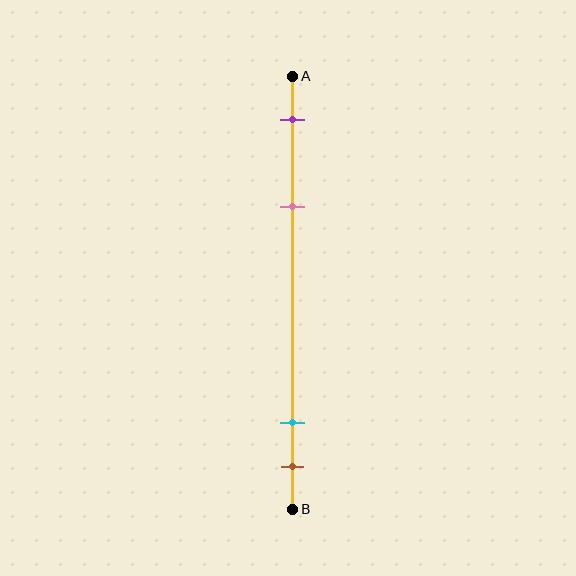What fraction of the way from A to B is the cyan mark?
The cyan mark is approximately 80% (0.8) of the way from A to B.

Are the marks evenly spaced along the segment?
No, the marks are not evenly spaced.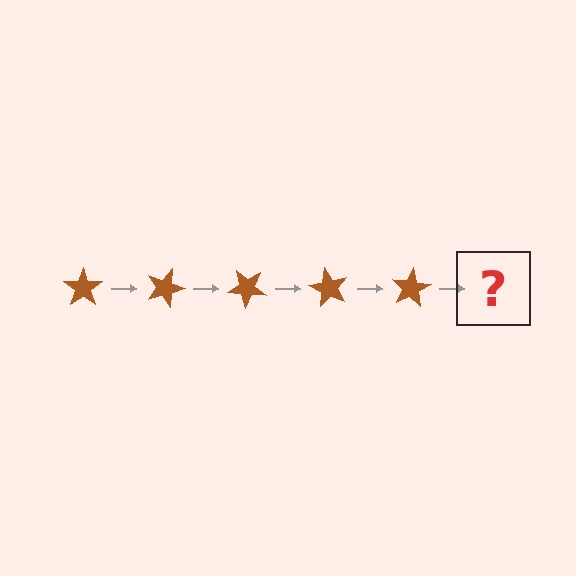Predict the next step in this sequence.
The next step is a brown star rotated 100 degrees.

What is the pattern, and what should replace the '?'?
The pattern is that the star rotates 20 degrees each step. The '?' should be a brown star rotated 100 degrees.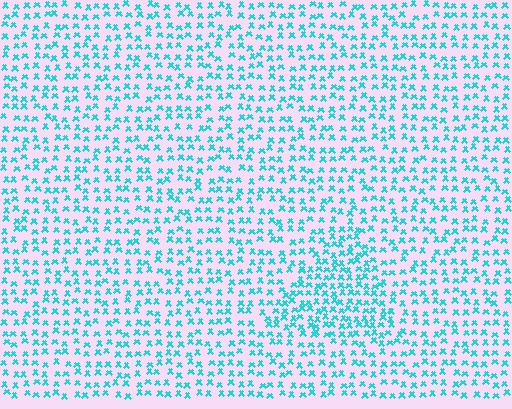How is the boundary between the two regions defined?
The boundary is defined by a change in element density (approximately 1.6x ratio). All elements are the same color, size, and shape.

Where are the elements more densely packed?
The elements are more densely packed inside the triangle boundary.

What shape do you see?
I see a triangle.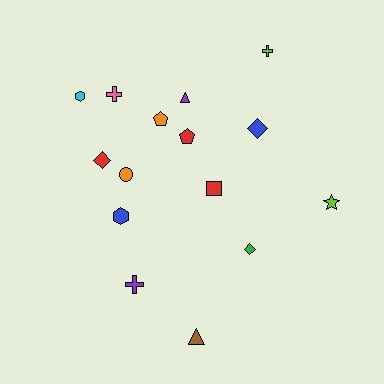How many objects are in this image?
There are 15 objects.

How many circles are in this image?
There is 1 circle.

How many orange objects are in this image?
There are 2 orange objects.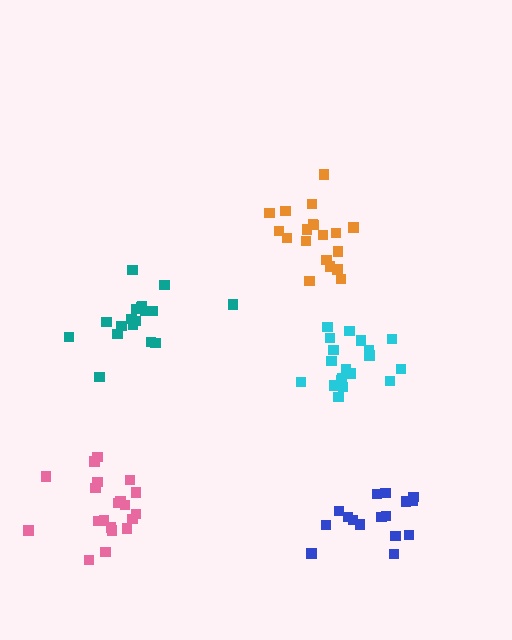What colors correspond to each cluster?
The clusters are colored: pink, cyan, blue, teal, orange.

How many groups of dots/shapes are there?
There are 5 groups.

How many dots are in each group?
Group 1: 20 dots, Group 2: 19 dots, Group 3: 16 dots, Group 4: 18 dots, Group 5: 19 dots (92 total).